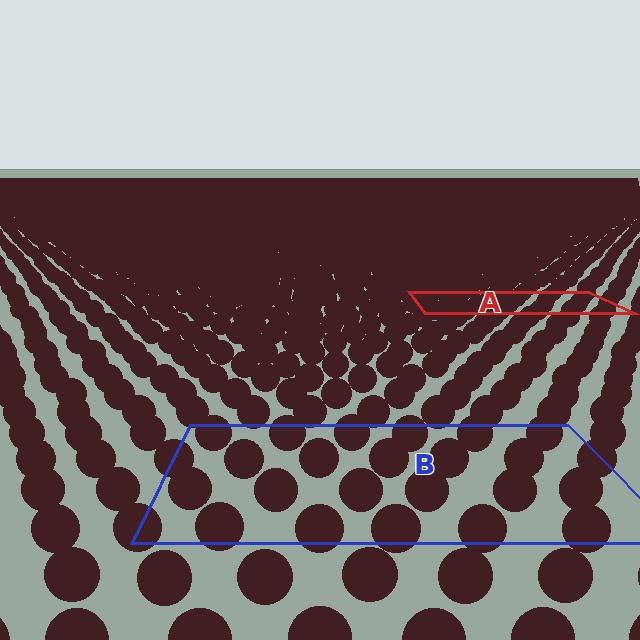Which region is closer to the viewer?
Region B is closer. The texture elements there are larger and more spread out.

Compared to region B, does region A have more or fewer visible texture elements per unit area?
Region A has more texture elements per unit area — they are packed more densely because it is farther away.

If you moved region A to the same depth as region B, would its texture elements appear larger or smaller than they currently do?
They would appear larger. At a closer depth, the same texture elements are projected at a bigger on-screen size.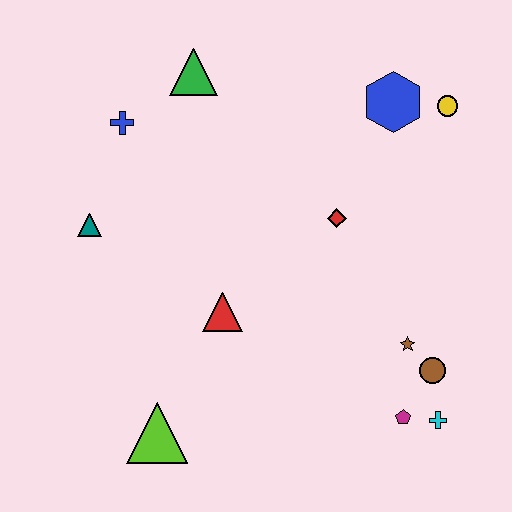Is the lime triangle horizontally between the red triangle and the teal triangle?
Yes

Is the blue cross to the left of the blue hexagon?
Yes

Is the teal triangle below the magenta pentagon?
No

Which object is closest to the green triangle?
The blue cross is closest to the green triangle.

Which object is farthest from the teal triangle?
The cyan cross is farthest from the teal triangle.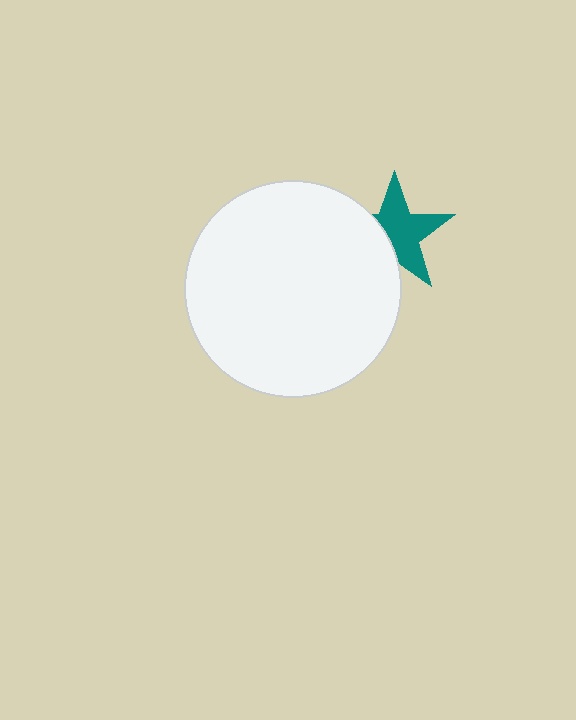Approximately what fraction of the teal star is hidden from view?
Roughly 37% of the teal star is hidden behind the white circle.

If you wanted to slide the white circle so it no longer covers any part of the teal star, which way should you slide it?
Slide it left — that is the most direct way to separate the two shapes.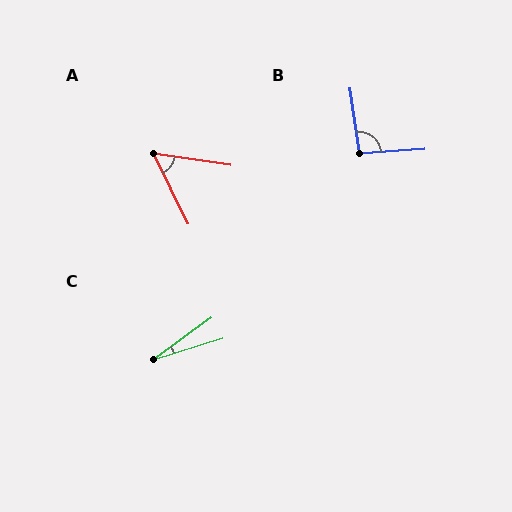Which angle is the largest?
B, at approximately 94 degrees.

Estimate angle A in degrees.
Approximately 56 degrees.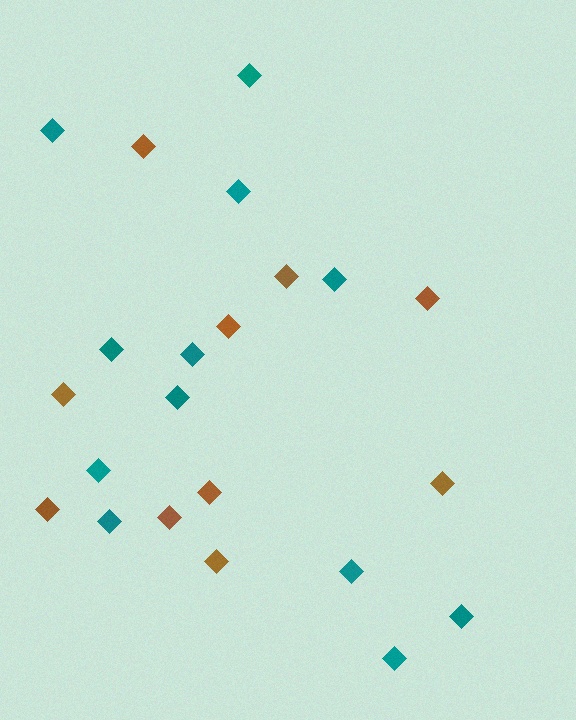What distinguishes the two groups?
There are 2 groups: one group of teal diamonds (12) and one group of brown diamonds (10).